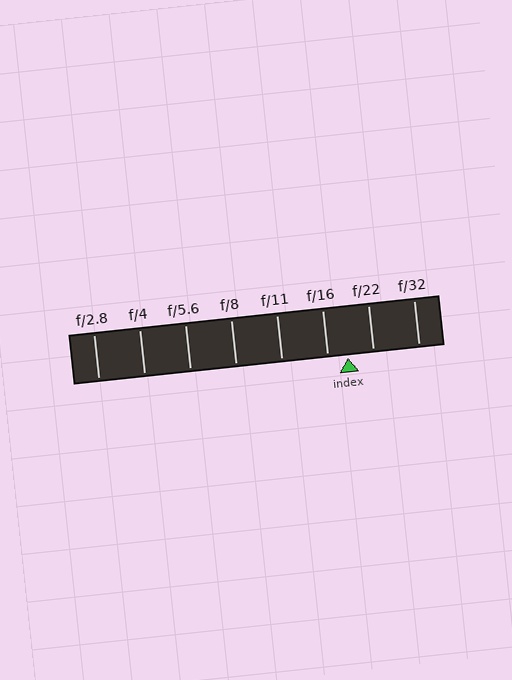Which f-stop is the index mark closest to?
The index mark is closest to f/16.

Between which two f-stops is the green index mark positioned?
The index mark is between f/16 and f/22.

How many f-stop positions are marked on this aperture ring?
There are 8 f-stop positions marked.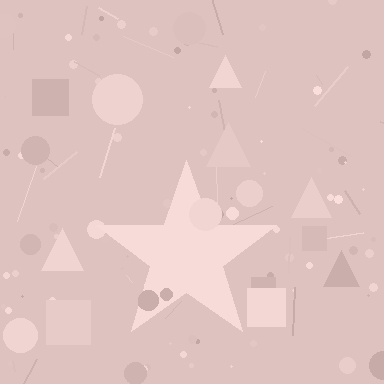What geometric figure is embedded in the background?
A star is embedded in the background.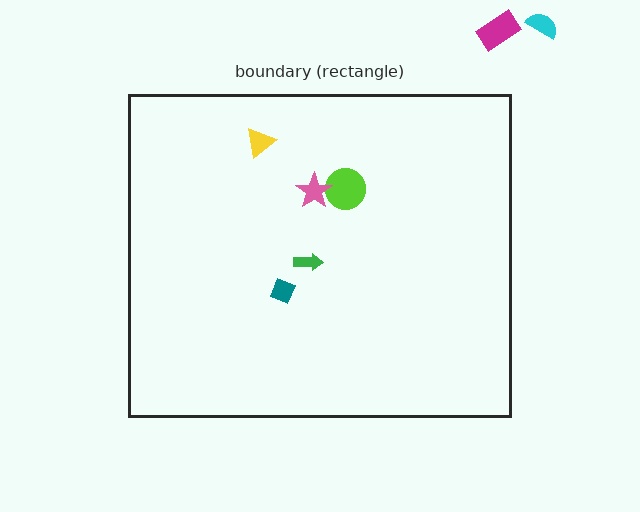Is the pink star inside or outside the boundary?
Inside.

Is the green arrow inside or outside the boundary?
Inside.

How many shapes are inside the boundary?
5 inside, 2 outside.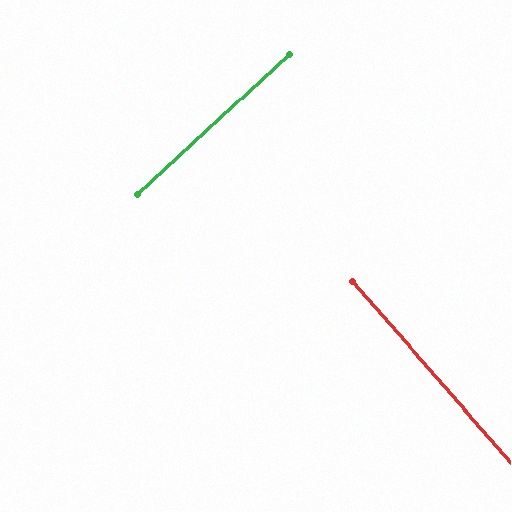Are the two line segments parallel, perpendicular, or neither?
Perpendicular — they meet at approximately 88°.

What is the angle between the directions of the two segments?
Approximately 88 degrees.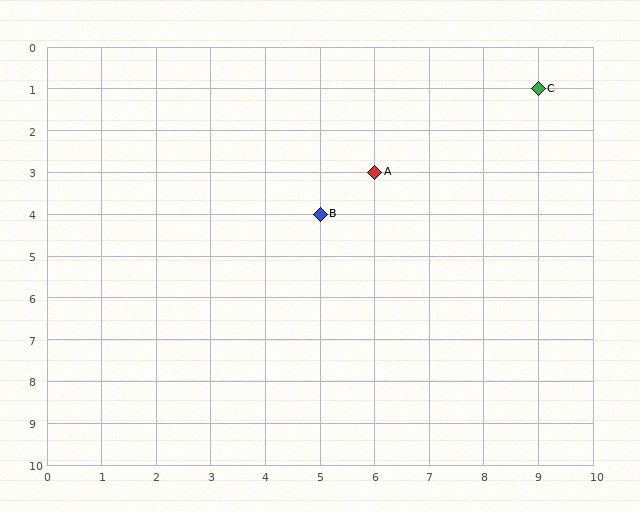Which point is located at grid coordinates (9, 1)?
Point C is at (9, 1).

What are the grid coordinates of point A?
Point A is at grid coordinates (6, 3).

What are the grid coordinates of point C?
Point C is at grid coordinates (9, 1).